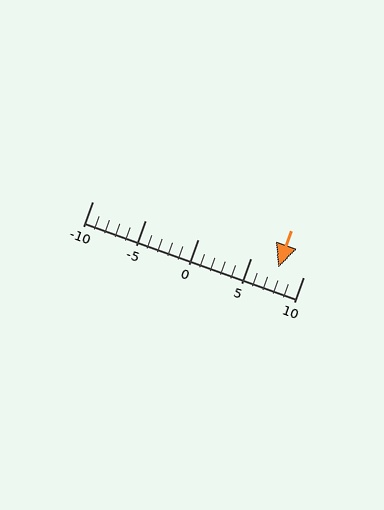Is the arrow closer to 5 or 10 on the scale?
The arrow is closer to 10.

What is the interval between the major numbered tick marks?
The major tick marks are spaced 5 units apart.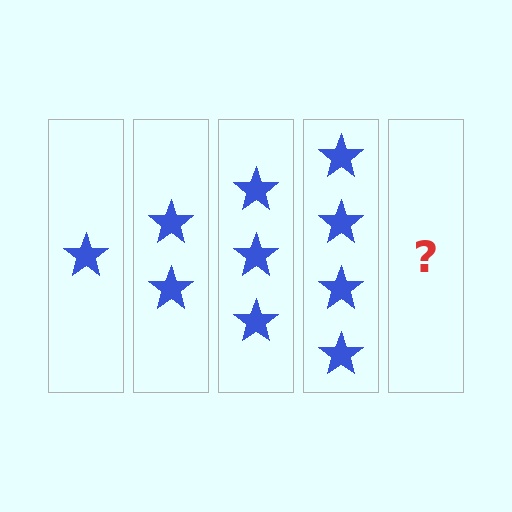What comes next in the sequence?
The next element should be 5 stars.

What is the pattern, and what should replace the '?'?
The pattern is that each step adds one more star. The '?' should be 5 stars.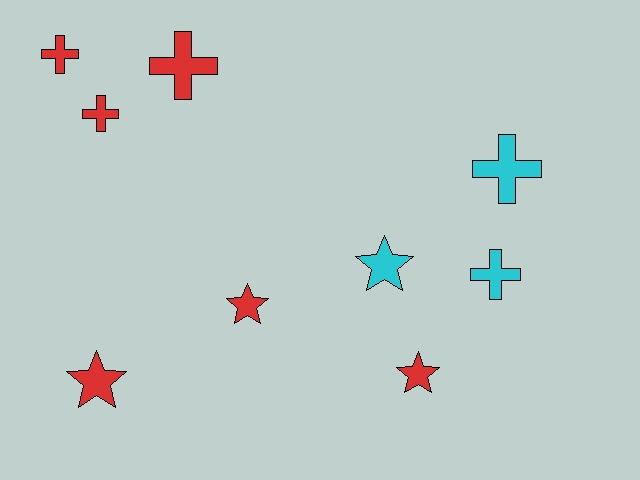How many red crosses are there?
There are 3 red crosses.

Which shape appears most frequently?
Cross, with 5 objects.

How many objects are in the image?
There are 9 objects.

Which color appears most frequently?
Red, with 6 objects.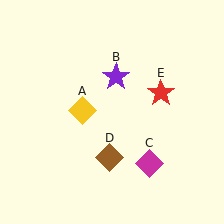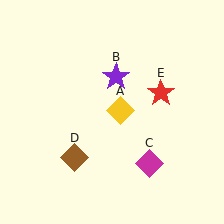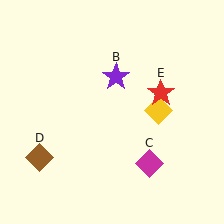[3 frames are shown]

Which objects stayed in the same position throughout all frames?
Purple star (object B) and magenta diamond (object C) and red star (object E) remained stationary.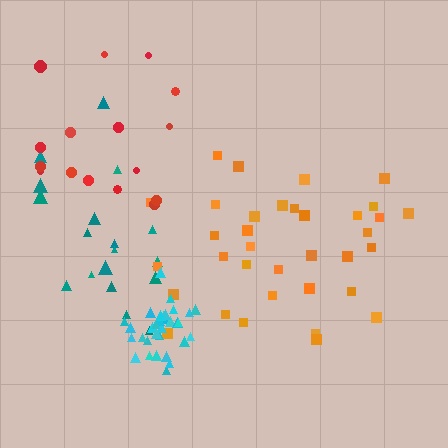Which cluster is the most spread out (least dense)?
Teal.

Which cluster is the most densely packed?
Cyan.